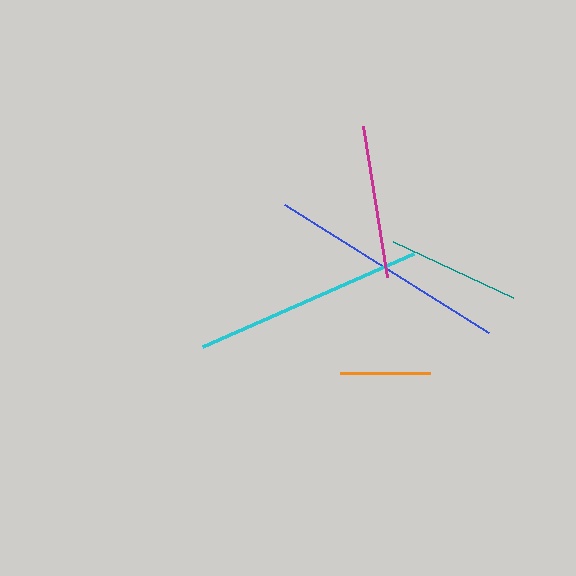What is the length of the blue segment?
The blue segment is approximately 241 pixels long.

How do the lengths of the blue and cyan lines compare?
The blue and cyan lines are approximately the same length.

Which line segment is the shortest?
The orange line is the shortest at approximately 91 pixels.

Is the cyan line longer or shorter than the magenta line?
The cyan line is longer than the magenta line.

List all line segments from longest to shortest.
From longest to shortest: blue, cyan, magenta, teal, orange.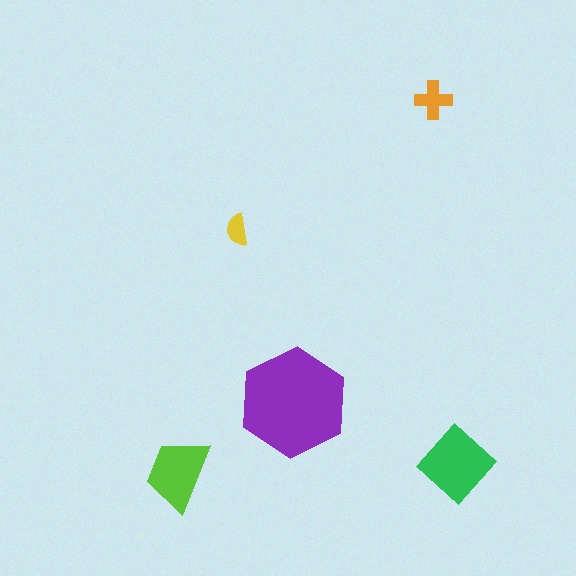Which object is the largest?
The purple hexagon.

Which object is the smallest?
The yellow semicircle.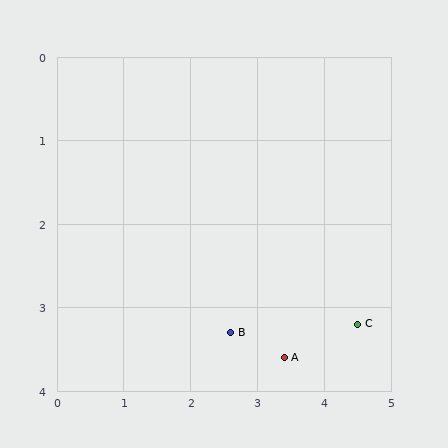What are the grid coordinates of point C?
Point C is at approximately (4.5, 3.2).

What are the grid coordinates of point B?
Point B is at approximately (2.6, 3.3).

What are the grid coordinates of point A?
Point A is at approximately (3.4, 3.6).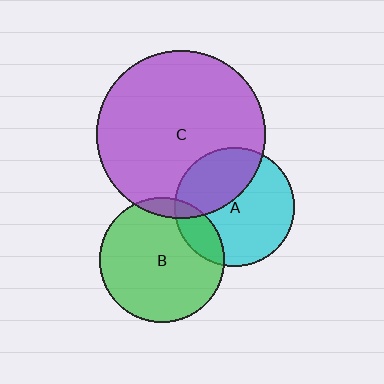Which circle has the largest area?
Circle C (purple).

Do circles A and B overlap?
Yes.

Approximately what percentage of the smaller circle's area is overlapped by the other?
Approximately 15%.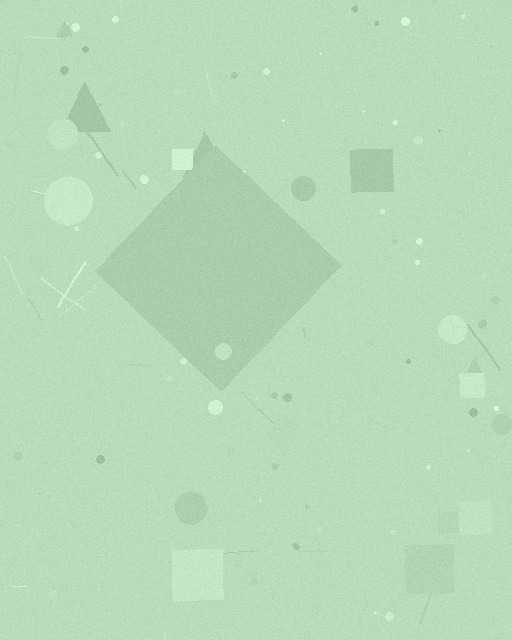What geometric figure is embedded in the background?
A diamond is embedded in the background.